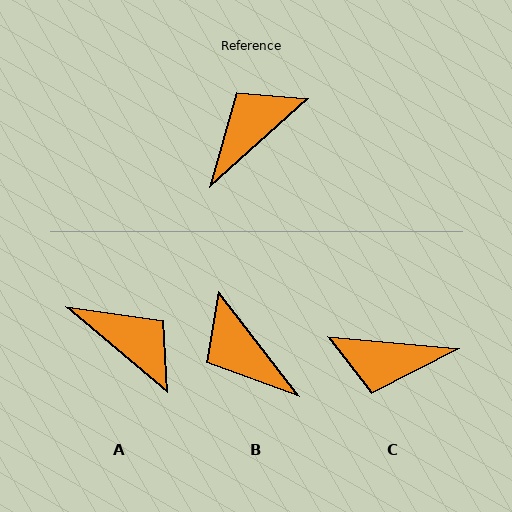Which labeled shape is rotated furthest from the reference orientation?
C, about 132 degrees away.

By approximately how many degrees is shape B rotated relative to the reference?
Approximately 85 degrees counter-clockwise.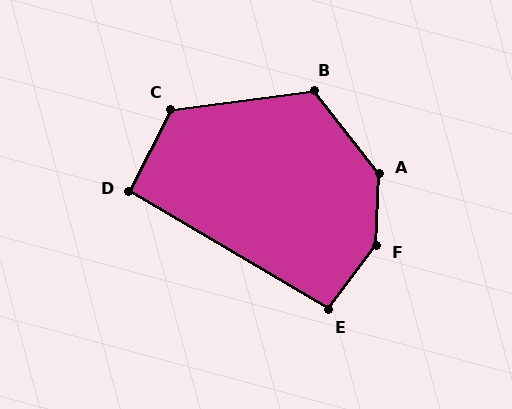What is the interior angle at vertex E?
Approximately 97 degrees (obtuse).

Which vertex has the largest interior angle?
F, at approximately 145 degrees.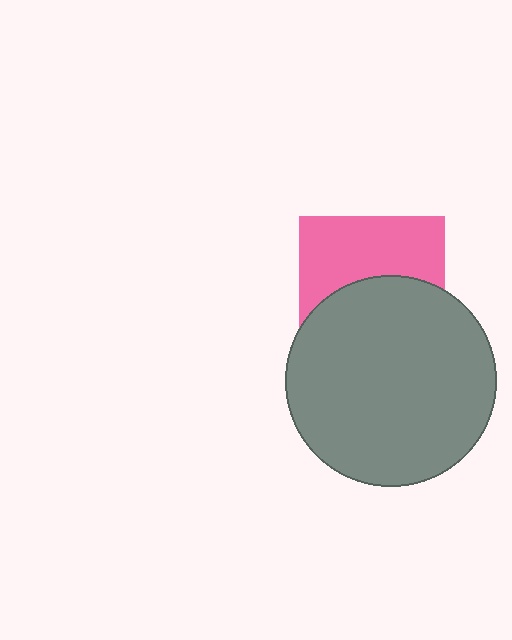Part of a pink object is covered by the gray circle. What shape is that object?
It is a square.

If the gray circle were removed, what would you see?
You would see the complete pink square.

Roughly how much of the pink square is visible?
About half of it is visible (roughly 48%).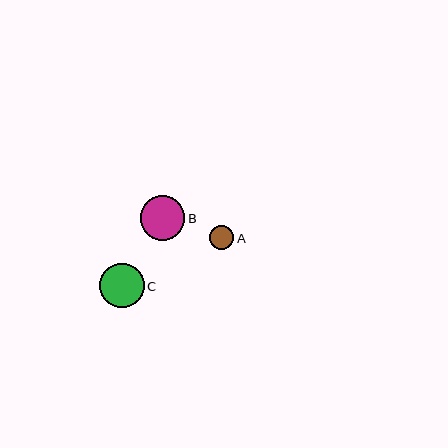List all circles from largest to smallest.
From largest to smallest: B, C, A.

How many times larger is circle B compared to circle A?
Circle B is approximately 1.8 times the size of circle A.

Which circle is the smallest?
Circle A is the smallest with a size of approximately 24 pixels.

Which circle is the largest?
Circle B is the largest with a size of approximately 45 pixels.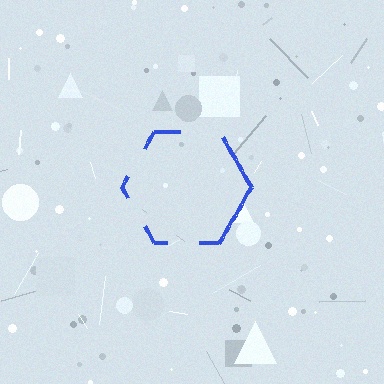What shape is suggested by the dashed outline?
The dashed outline suggests a hexagon.